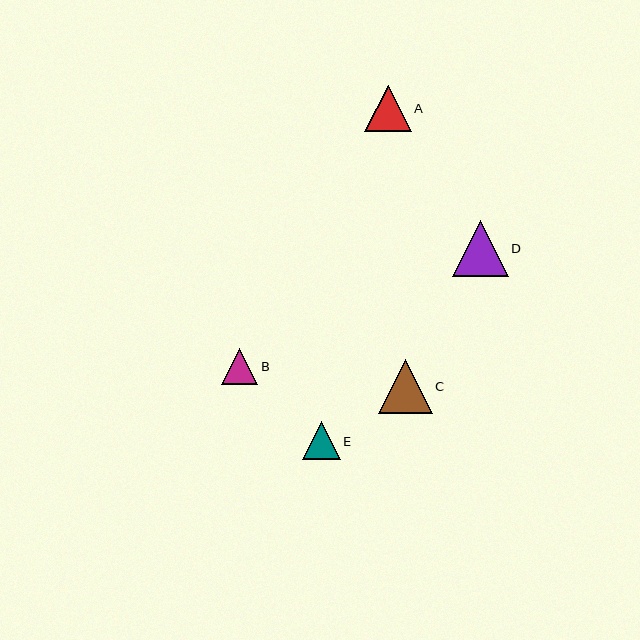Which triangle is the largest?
Triangle D is the largest with a size of approximately 56 pixels.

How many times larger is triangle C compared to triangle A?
Triangle C is approximately 1.2 times the size of triangle A.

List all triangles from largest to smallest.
From largest to smallest: D, C, A, E, B.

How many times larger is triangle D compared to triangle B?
Triangle D is approximately 1.5 times the size of triangle B.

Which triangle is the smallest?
Triangle B is the smallest with a size of approximately 37 pixels.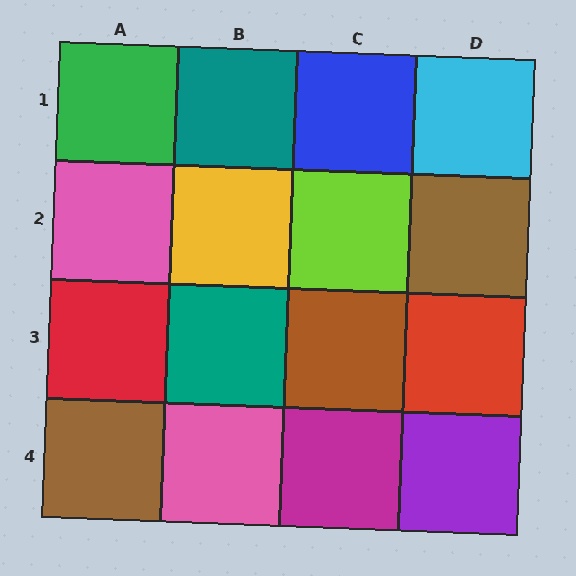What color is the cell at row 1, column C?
Blue.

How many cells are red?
2 cells are red.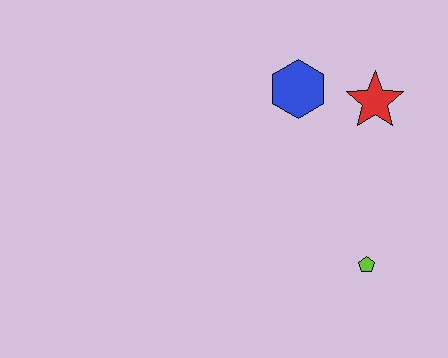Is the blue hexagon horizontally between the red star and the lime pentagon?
No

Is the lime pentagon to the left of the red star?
Yes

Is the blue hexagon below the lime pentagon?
No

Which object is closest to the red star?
The blue hexagon is closest to the red star.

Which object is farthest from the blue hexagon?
The lime pentagon is farthest from the blue hexagon.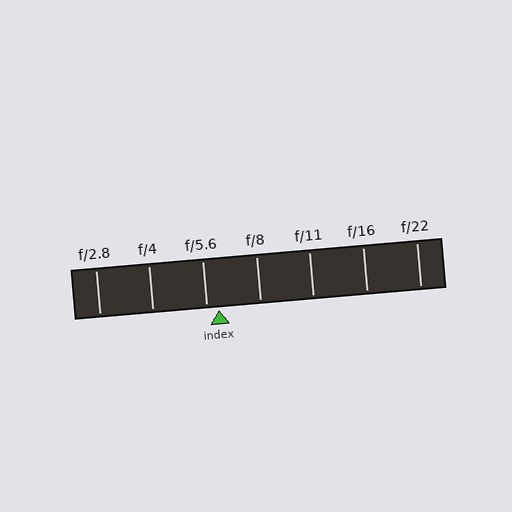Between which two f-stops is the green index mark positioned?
The index mark is between f/5.6 and f/8.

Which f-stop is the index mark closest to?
The index mark is closest to f/5.6.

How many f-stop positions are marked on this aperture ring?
There are 7 f-stop positions marked.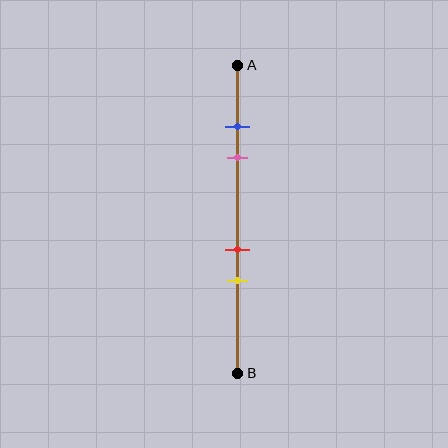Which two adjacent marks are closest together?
The blue and pink marks are the closest adjacent pair.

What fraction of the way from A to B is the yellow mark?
The yellow mark is approximately 70% (0.7) of the way from A to B.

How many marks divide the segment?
There are 4 marks dividing the segment.